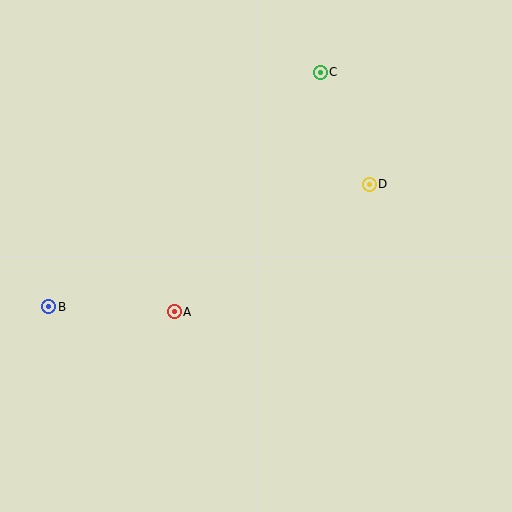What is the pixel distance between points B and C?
The distance between B and C is 359 pixels.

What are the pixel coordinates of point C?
Point C is at (320, 72).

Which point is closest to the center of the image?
Point A at (174, 312) is closest to the center.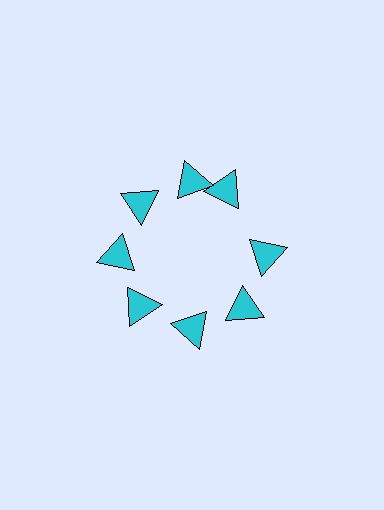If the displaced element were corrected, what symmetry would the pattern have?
It would have 8-fold rotational symmetry — the pattern would map onto itself every 45 degrees.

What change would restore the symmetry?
The symmetry would be restored by rotating it back into even spacing with its neighbors so that all 8 triangles sit at equal angles and equal distance from the center.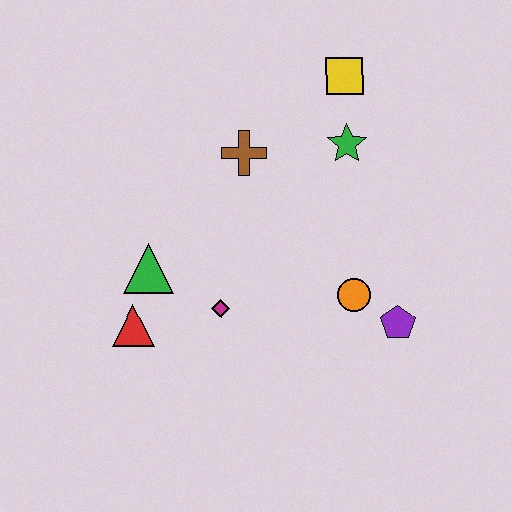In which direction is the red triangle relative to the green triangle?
The red triangle is below the green triangle.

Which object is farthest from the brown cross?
The purple pentagon is farthest from the brown cross.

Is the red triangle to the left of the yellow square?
Yes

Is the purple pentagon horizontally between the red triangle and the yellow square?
No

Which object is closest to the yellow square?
The green star is closest to the yellow square.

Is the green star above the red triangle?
Yes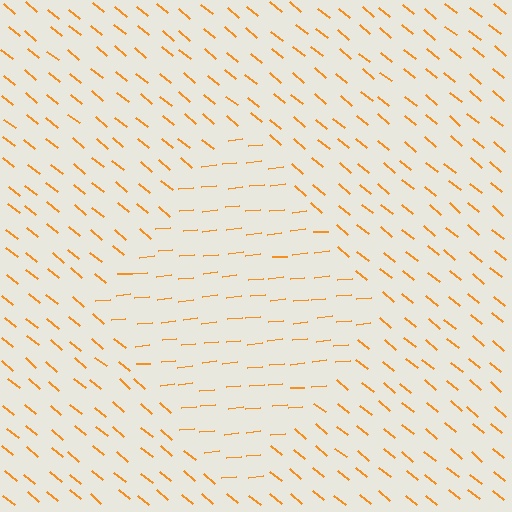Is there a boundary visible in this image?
Yes, there is a texture boundary formed by a change in line orientation.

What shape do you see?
I see a diamond.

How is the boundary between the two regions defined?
The boundary is defined purely by a change in line orientation (approximately 45 degrees difference). All lines are the same color and thickness.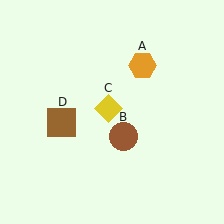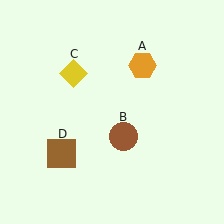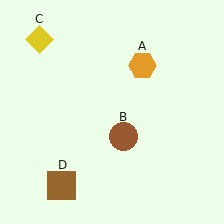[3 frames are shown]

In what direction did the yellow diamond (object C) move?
The yellow diamond (object C) moved up and to the left.